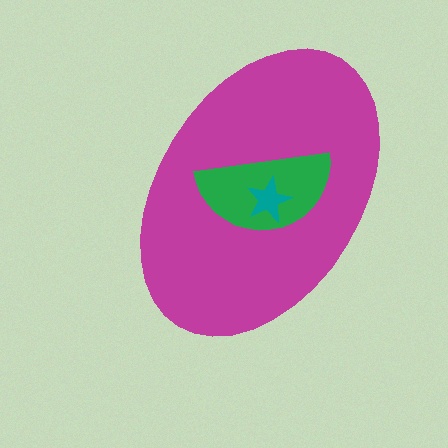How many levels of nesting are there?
3.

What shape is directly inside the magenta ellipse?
The green semicircle.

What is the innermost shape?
The teal star.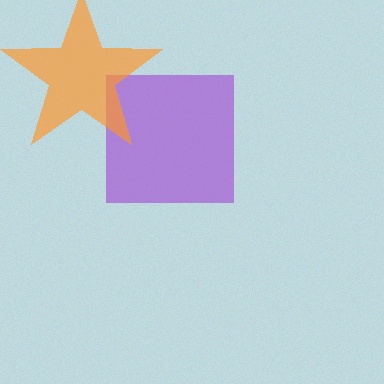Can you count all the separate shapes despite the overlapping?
Yes, there are 2 separate shapes.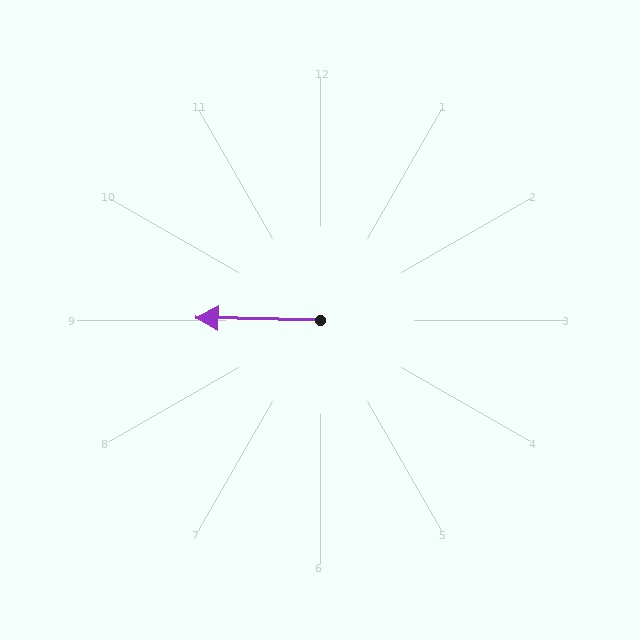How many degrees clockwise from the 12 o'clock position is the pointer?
Approximately 271 degrees.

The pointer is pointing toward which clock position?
Roughly 9 o'clock.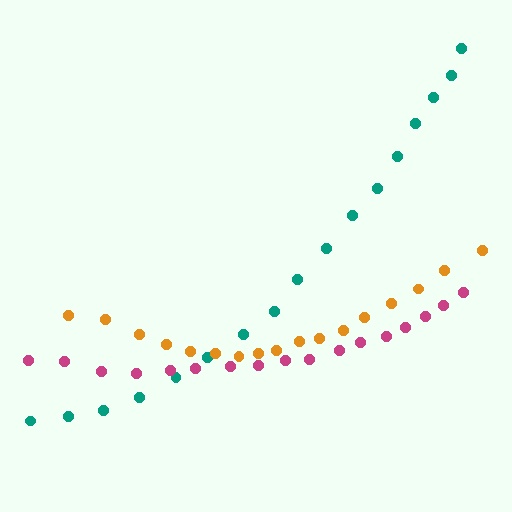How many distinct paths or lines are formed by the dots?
There are 3 distinct paths.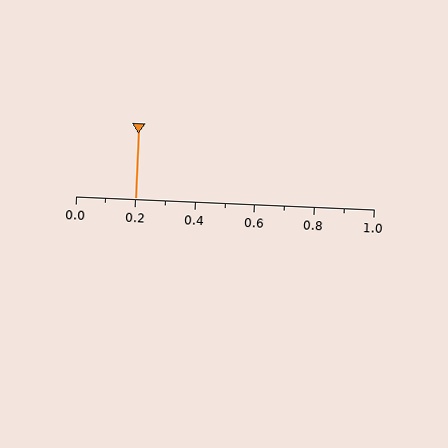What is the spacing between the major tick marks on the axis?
The major ticks are spaced 0.2 apart.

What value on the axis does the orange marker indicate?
The marker indicates approximately 0.2.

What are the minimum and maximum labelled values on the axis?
The axis runs from 0.0 to 1.0.